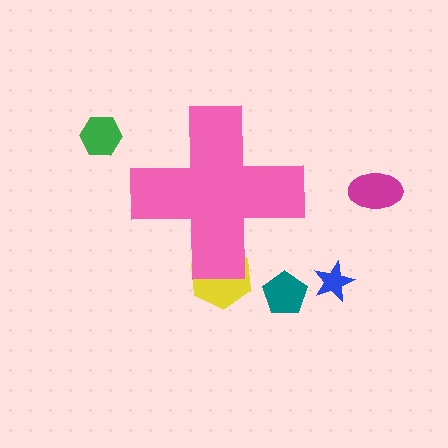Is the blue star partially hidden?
No, the blue star is fully visible.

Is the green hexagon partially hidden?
No, the green hexagon is fully visible.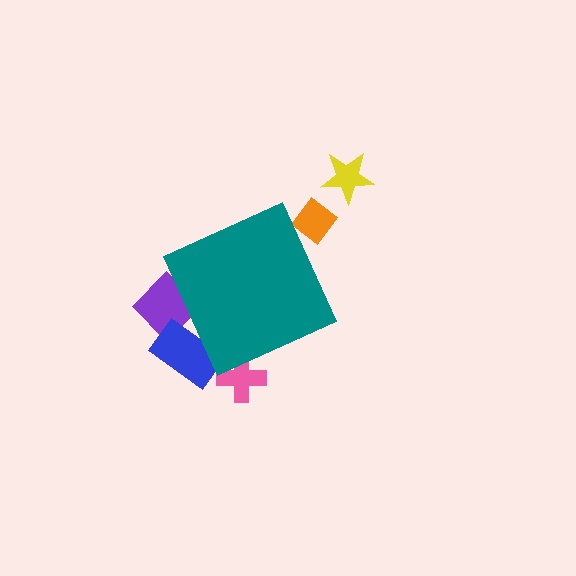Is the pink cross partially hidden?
Yes, the pink cross is partially hidden behind the teal diamond.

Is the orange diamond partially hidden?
Yes, the orange diamond is partially hidden behind the teal diamond.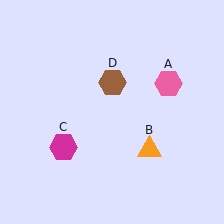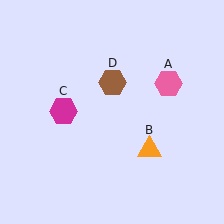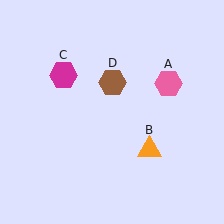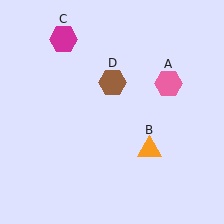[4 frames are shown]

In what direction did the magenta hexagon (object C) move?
The magenta hexagon (object C) moved up.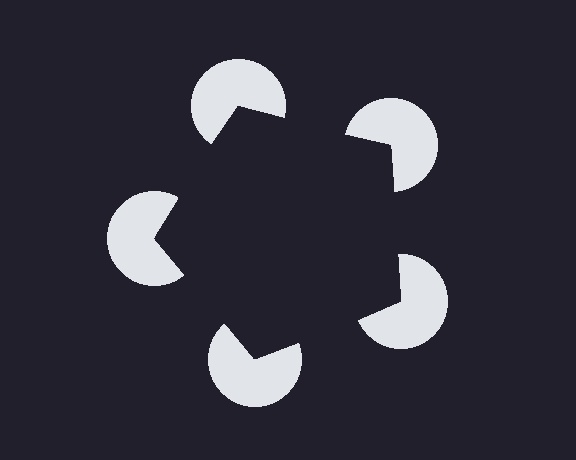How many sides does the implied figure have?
5 sides.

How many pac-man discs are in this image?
There are 5 — one at each vertex of the illusory pentagon.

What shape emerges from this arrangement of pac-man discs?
An illusory pentagon — its edges are inferred from the aligned wedge cuts in the pac-man discs, not physically drawn.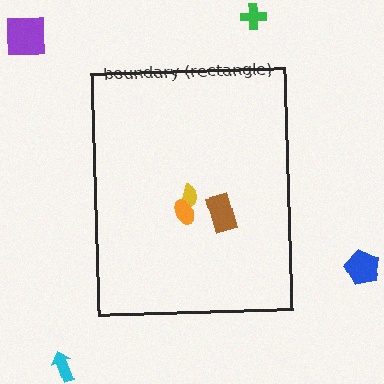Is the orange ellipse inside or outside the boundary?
Inside.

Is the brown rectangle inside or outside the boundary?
Inside.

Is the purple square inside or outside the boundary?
Outside.